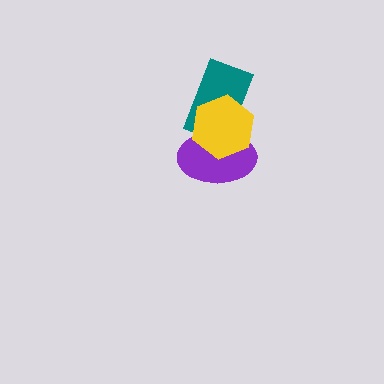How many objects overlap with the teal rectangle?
2 objects overlap with the teal rectangle.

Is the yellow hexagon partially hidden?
No, no other shape covers it.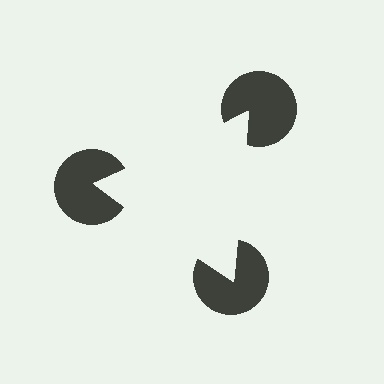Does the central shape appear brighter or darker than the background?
It typically appears slightly brighter than the background, even though no actual brightness change is drawn.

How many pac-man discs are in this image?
There are 3 — one at each vertex of the illusory triangle.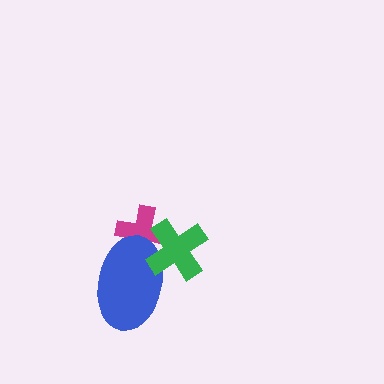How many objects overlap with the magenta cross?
2 objects overlap with the magenta cross.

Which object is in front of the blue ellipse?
The green cross is in front of the blue ellipse.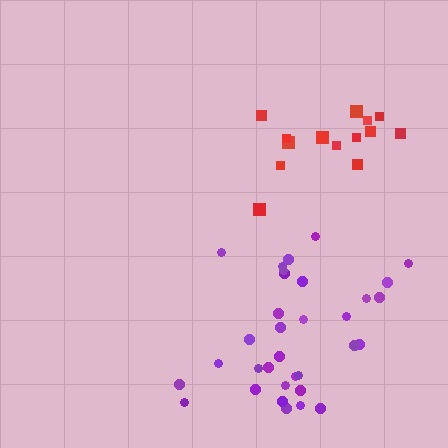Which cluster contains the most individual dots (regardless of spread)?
Purple (33).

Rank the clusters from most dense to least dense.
red, purple.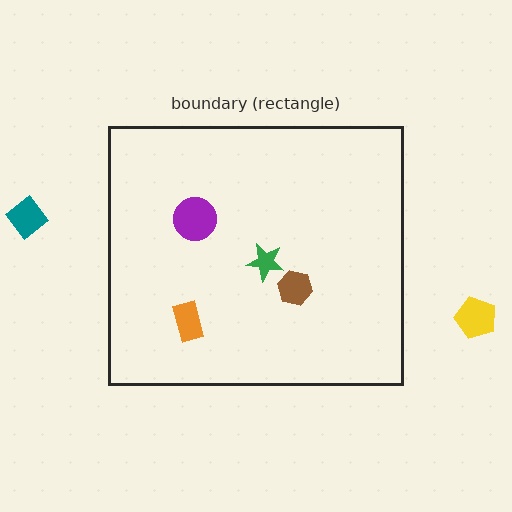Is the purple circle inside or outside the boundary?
Inside.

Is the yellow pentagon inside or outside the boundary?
Outside.